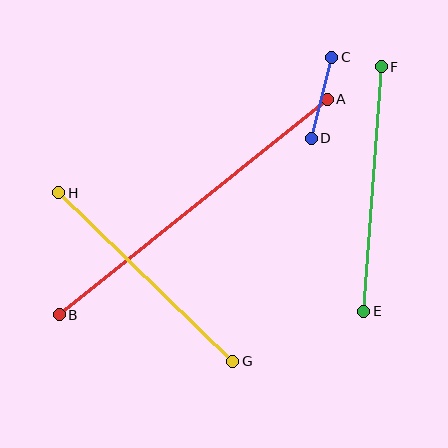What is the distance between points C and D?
The distance is approximately 84 pixels.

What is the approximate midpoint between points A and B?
The midpoint is at approximately (193, 207) pixels.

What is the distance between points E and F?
The distance is approximately 245 pixels.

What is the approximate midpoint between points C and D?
The midpoint is at approximately (321, 98) pixels.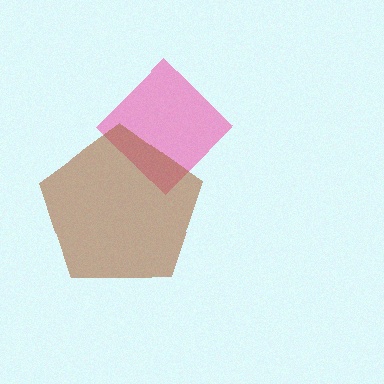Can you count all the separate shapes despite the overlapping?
Yes, there are 2 separate shapes.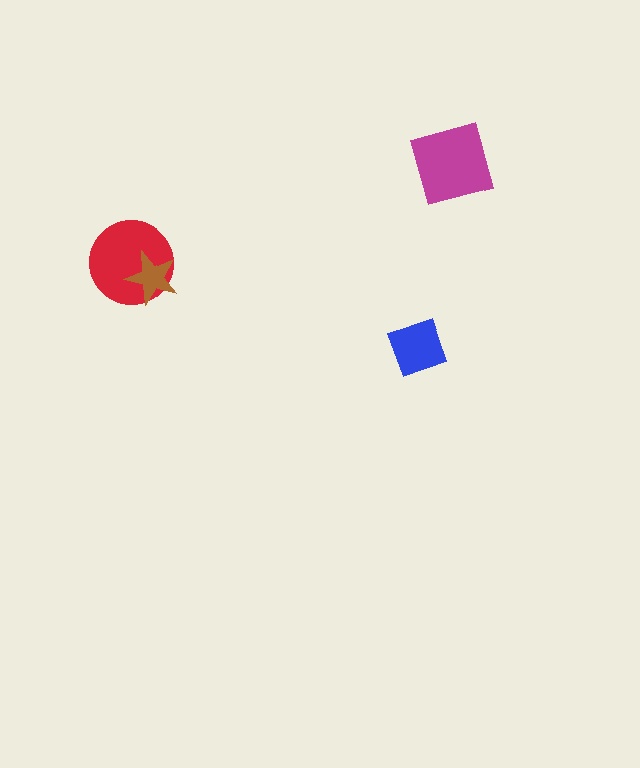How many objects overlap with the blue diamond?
0 objects overlap with the blue diamond.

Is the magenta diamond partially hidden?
No, no other shape covers it.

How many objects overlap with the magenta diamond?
0 objects overlap with the magenta diamond.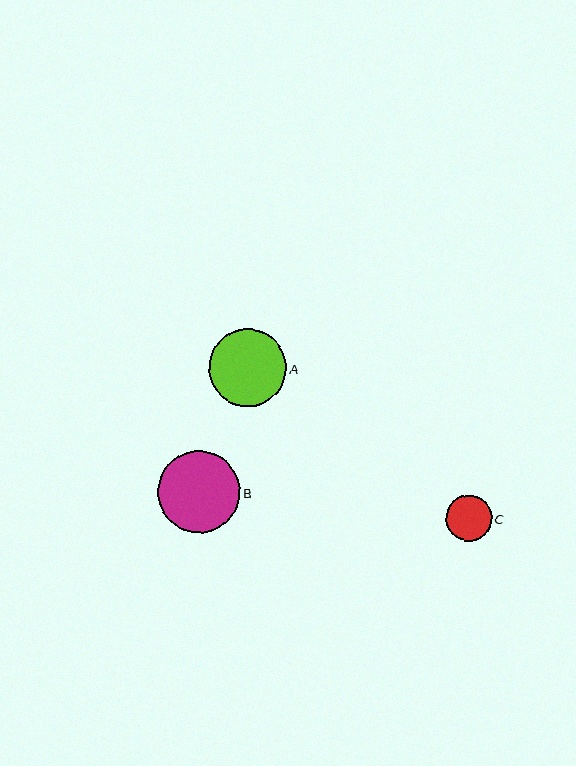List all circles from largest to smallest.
From largest to smallest: B, A, C.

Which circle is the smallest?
Circle C is the smallest with a size of approximately 45 pixels.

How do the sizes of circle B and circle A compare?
Circle B and circle A are approximately the same size.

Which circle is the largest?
Circle B is the largest with a size of approximately 82 pixels.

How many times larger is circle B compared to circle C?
Circle B is approximately 1.8 times the size of circle C.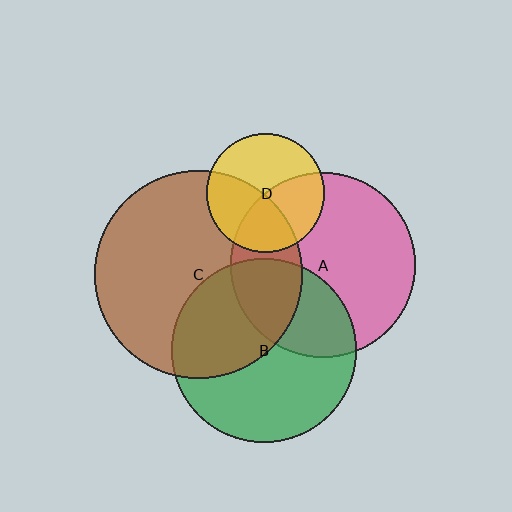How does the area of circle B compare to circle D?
Approximately 2.4 times.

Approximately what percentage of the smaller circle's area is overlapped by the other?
Approximately 40%.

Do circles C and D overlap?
Yes.